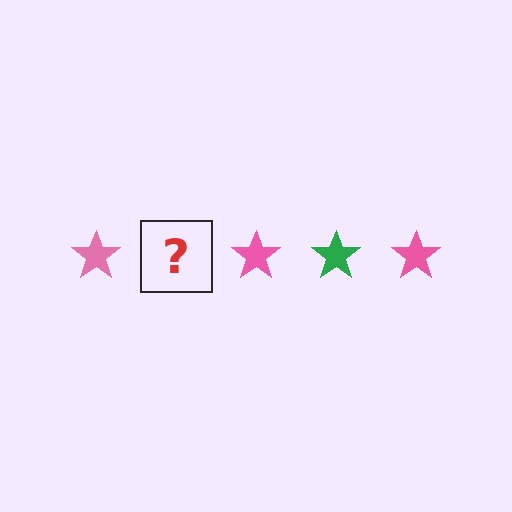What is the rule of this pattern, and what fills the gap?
The rule is that the pattern cycles through pink, green stars. The gap should be filled with a green star.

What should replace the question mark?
The question mark should be replaced with a green star.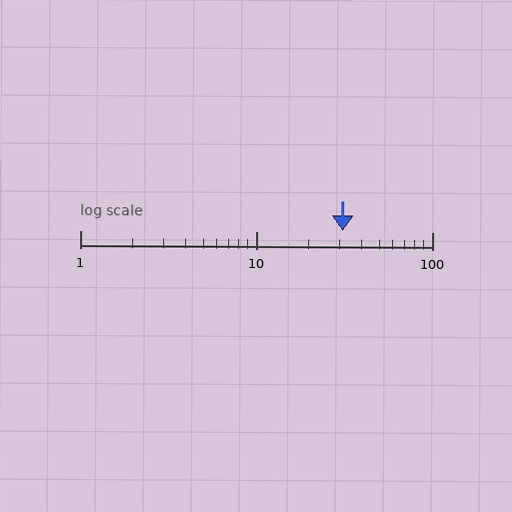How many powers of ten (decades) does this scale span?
The scale spans 2 decades, from 1 to 100.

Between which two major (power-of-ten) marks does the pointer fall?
The pointer is between 10 and 100.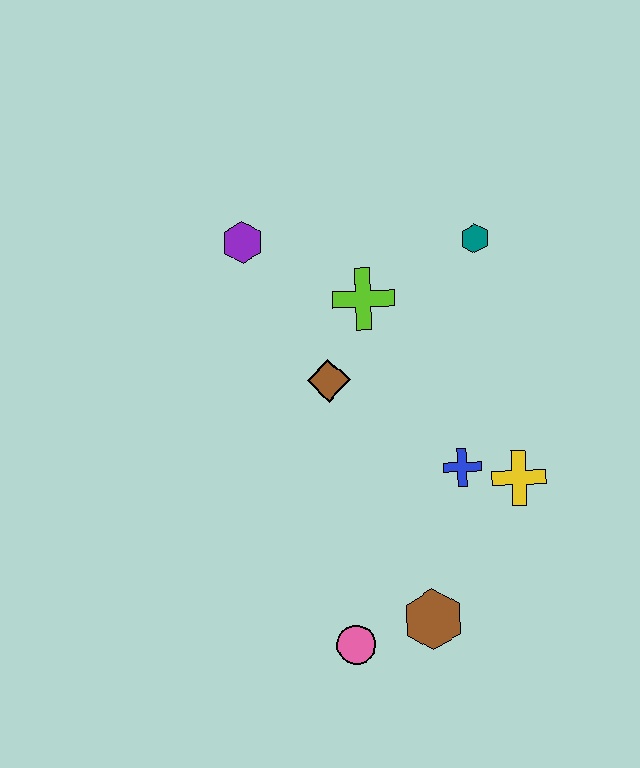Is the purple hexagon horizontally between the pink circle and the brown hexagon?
No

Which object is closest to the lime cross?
The brown diamond is closest to the lime cross.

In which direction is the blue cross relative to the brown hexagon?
The blue cross is above the brown hexagon.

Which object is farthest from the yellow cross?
The purple hexagon is farthest from the yellow cross.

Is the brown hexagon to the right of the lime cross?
Yes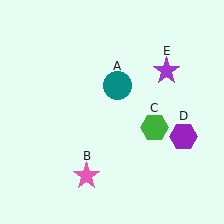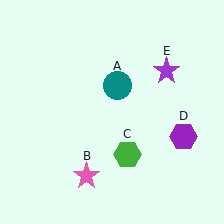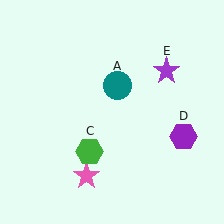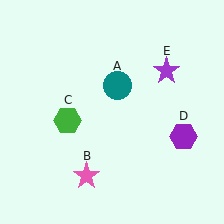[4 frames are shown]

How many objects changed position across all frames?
1 object changed position: green hexagon (object C).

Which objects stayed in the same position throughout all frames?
Teal circle (object A) and pink star (object B) and purple hexagon (object D) and purple star (object E) remained stationary.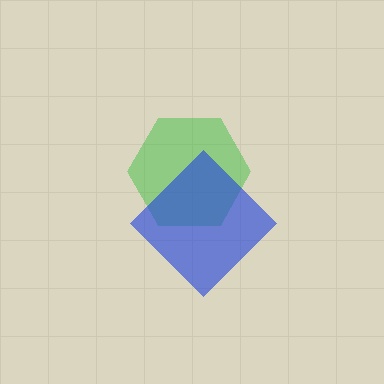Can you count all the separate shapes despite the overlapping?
Yes, there are 2 separate shapes.